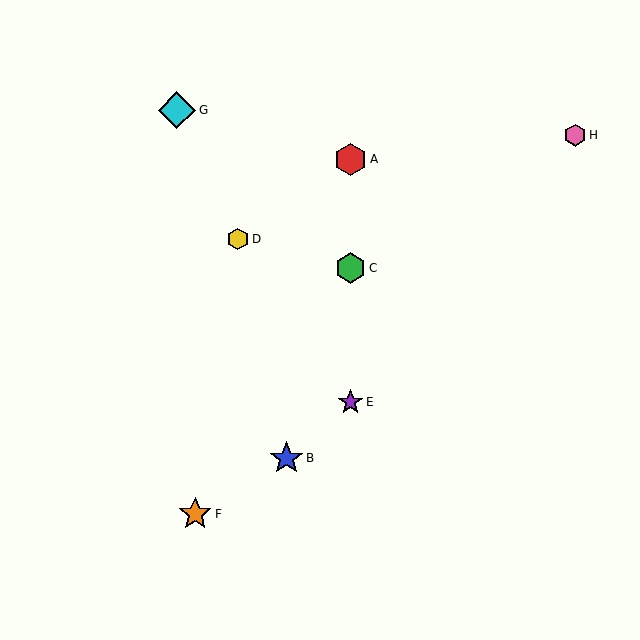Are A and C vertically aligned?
Yes, both are at x≈350.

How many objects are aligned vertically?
3 objects (A, C, E) are aligned vertically.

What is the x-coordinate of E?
Object E is at x≈350.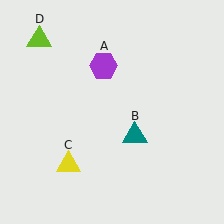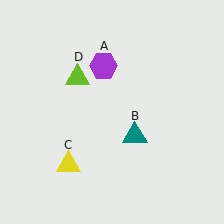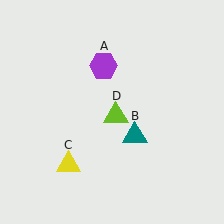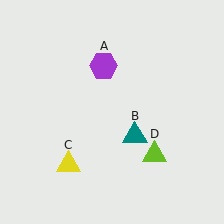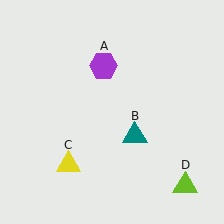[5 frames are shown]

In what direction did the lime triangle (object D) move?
The lime triangle (object D) moved down and to the right.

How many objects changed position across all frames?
1 object changed position: lime triangle (object D).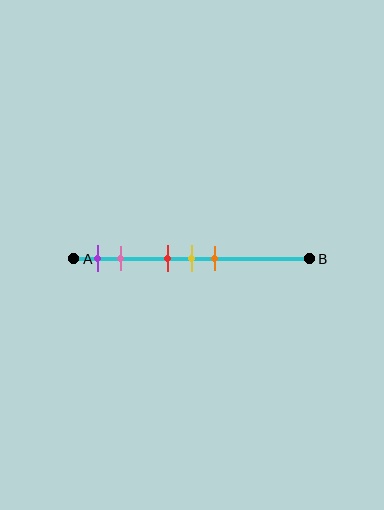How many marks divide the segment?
There are 5 marks dividing the segment.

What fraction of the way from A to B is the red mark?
The red mark is approximately 40% (0.4) of the way from A to B.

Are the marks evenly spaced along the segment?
No, the marks are not evenly spaced.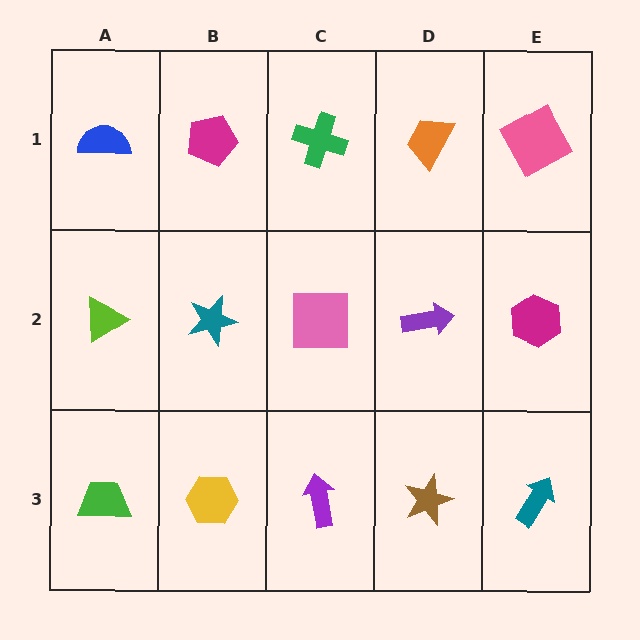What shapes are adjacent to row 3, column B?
A teal star (row 2, column B), a green trapezoid (row 3, column A), a purple arrow (row 3, column C).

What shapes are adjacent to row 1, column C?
A pink square (row 2, column C), a magenta pentagon (row 1, column B), an orange trapezoid (row 1, column D).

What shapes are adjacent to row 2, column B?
A magenta pentagon (row 1, column B), a yellow hexagon (row 3, column B), a lime triangle (row 2, column A), a pink square (row 2, column C).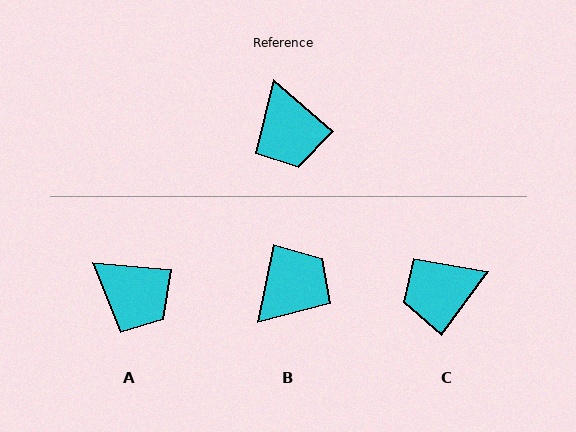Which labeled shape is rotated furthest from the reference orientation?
B, about 118 degrees away.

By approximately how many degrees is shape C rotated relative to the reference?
Approximately 86 degrees clockwise.